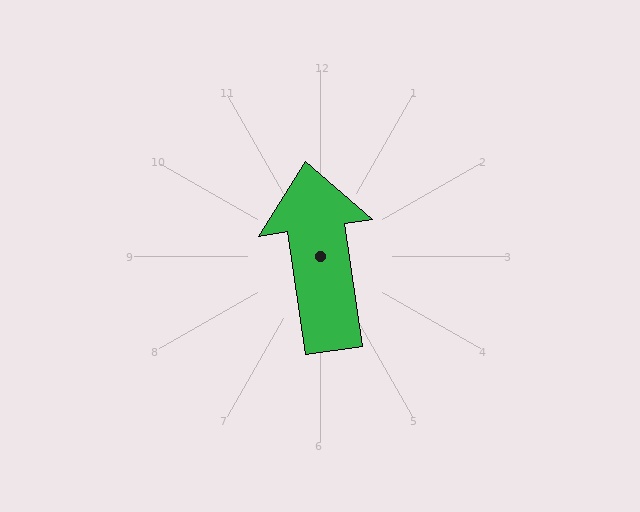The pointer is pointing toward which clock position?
Roughly 12 o'clock.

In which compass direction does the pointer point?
North.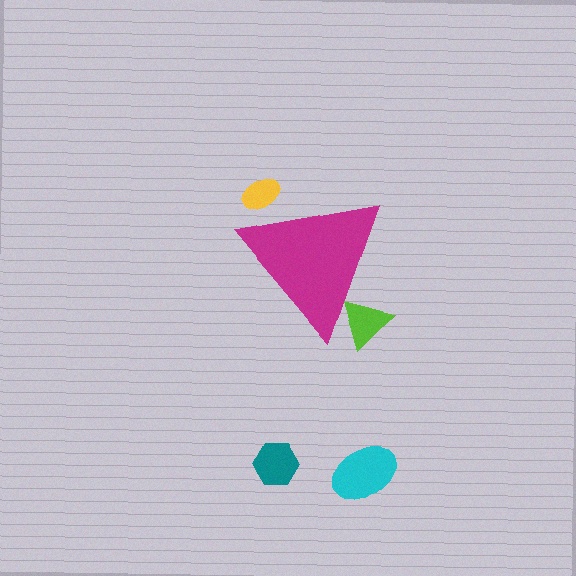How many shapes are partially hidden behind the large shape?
2 shapes are partially hidden.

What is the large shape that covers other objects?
A magenta triangle.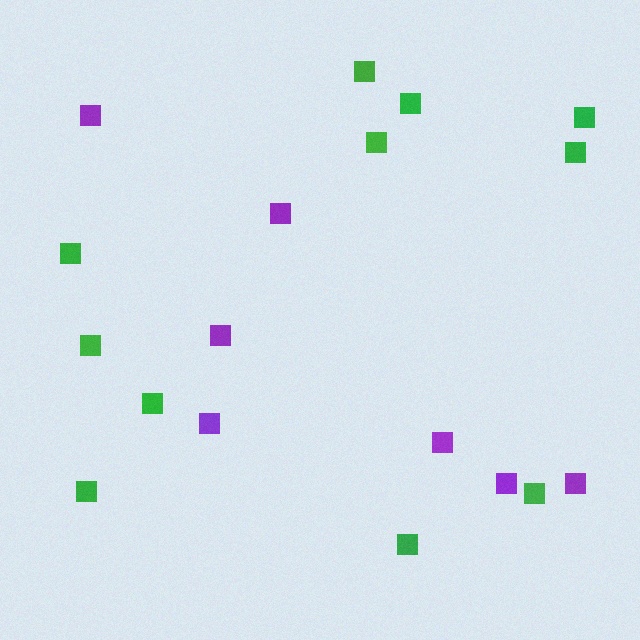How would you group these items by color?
There are 2 groups: one group of purple squares (7) and one group of green squares (11).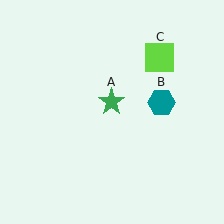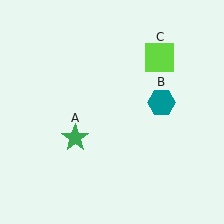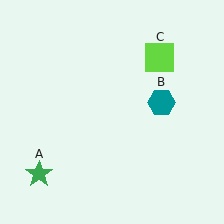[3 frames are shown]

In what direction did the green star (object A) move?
The green star (object A) moved down and to the left.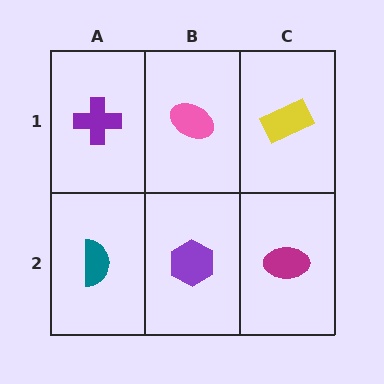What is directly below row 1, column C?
A magenta ellipse.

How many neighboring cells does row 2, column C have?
2.